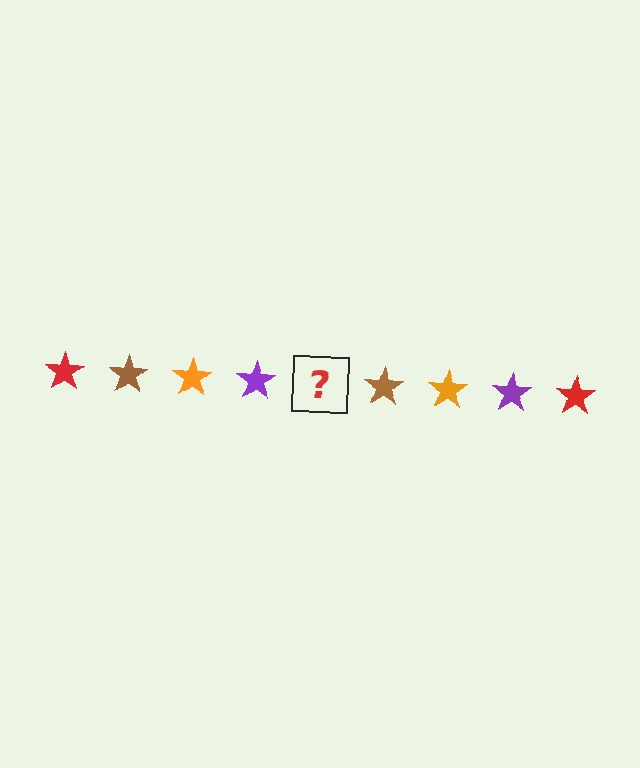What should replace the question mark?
The question mark should be replaced with a red star.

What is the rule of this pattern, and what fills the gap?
The rule is that the pattern cycles through red, brown, orange, purple stars. The gap should be filled with a red star.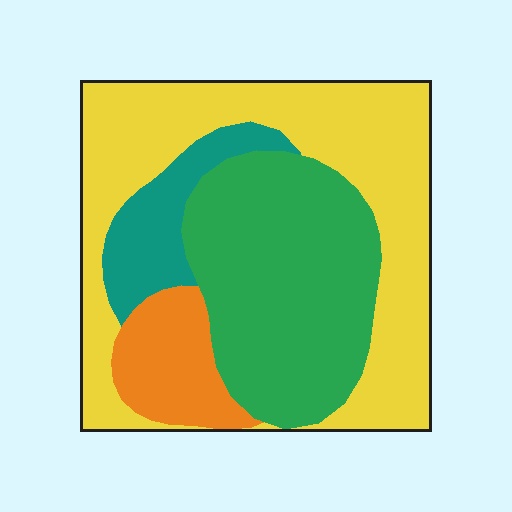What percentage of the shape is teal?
Teal covers 10% of the shape.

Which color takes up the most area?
Yellow, at roughly 45%.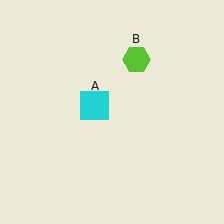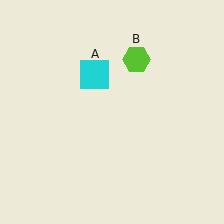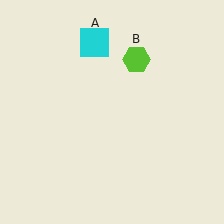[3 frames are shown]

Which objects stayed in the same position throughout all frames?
Lime hexagon (object B) remained stationary.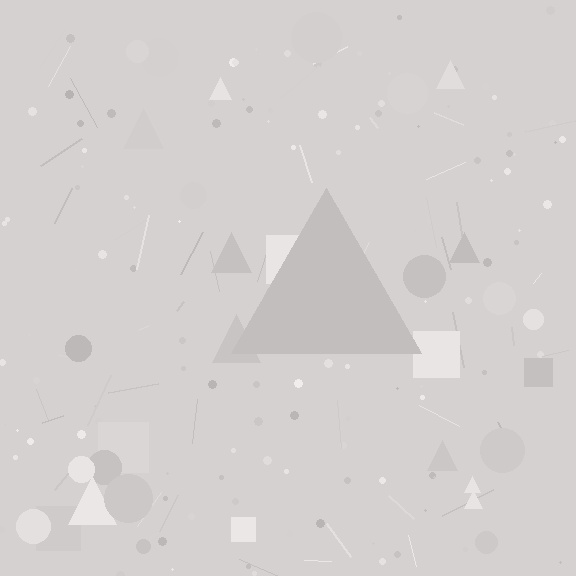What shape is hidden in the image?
A triangle is hidden in the image.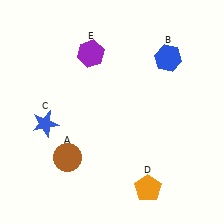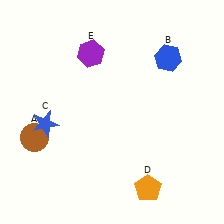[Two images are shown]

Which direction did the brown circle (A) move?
The brown circle (A) moved left.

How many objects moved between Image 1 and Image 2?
1 object moved between the two images.